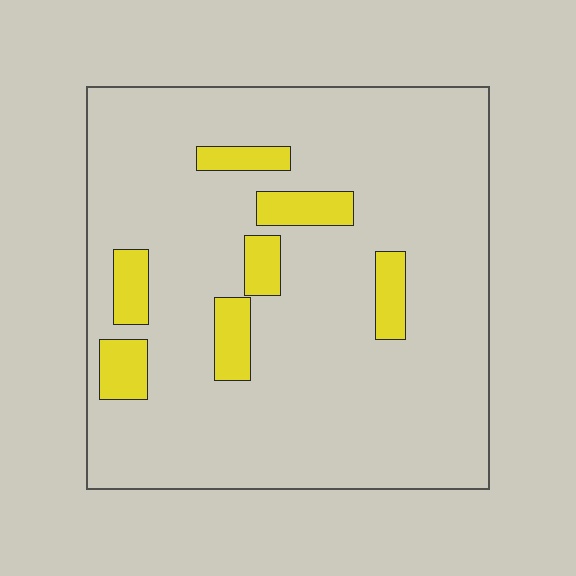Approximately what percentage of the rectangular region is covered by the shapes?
Approximately 10%.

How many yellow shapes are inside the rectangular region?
7.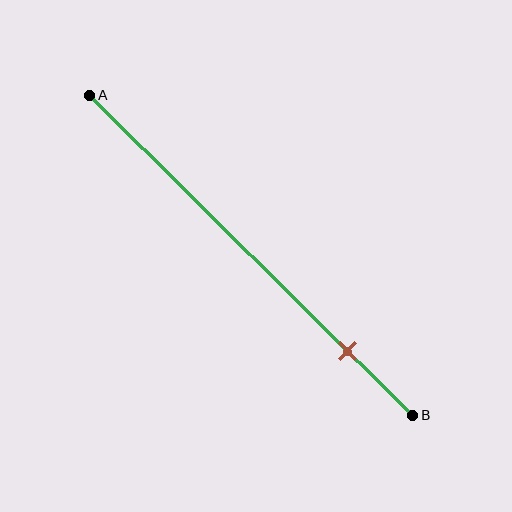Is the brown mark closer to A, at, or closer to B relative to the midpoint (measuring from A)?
The brown mark is closer to point B than the midpoint of segment AB.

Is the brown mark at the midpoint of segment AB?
No, the mark is at about 80% from A, not at the 50% midpoint.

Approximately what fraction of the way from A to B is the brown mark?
The brown mark is approximately 80% of the way from A to B.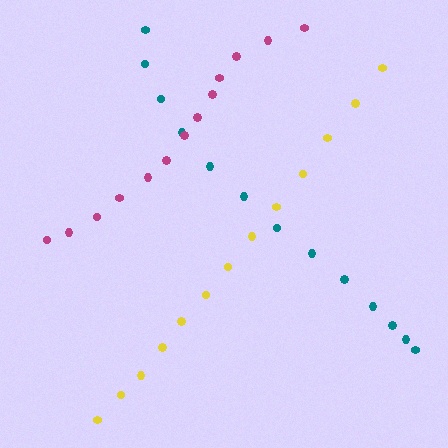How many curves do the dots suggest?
There are 3 distinct paths.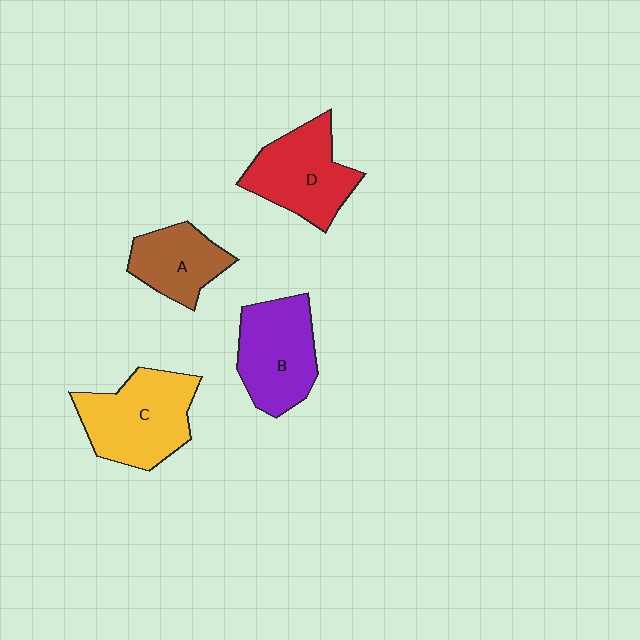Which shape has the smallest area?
Shape A (brown).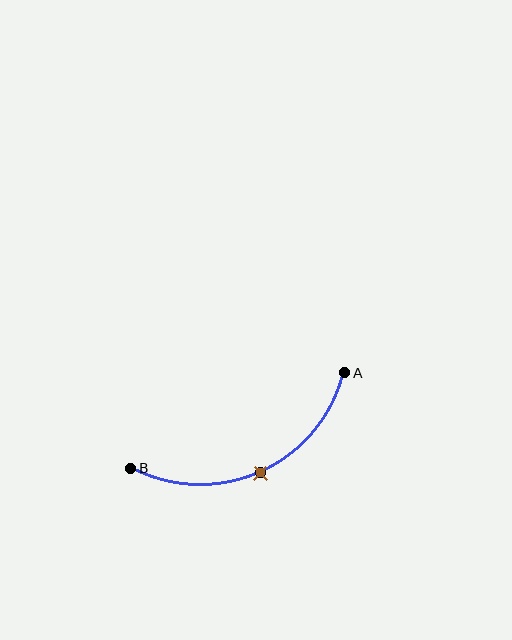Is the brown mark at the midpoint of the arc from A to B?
Yes. The brown mark lies on the arc at equal arc-length from both A and B — it is the arc midpoint.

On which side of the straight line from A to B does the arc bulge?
The arc bulges below the straight line connecting A and B.